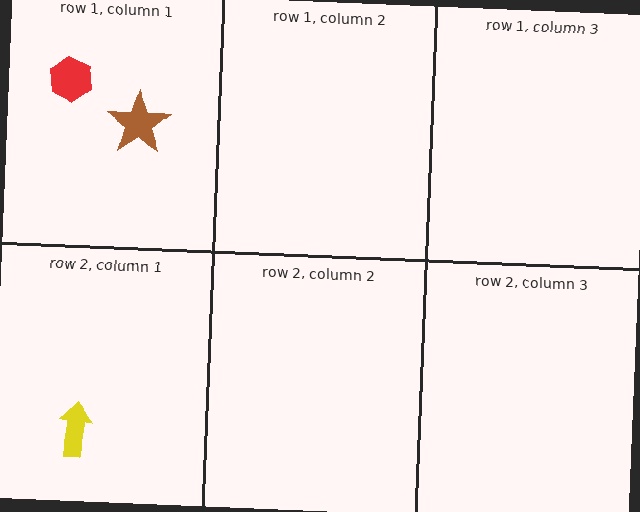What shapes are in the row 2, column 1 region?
The yellow arrow.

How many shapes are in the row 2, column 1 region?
1.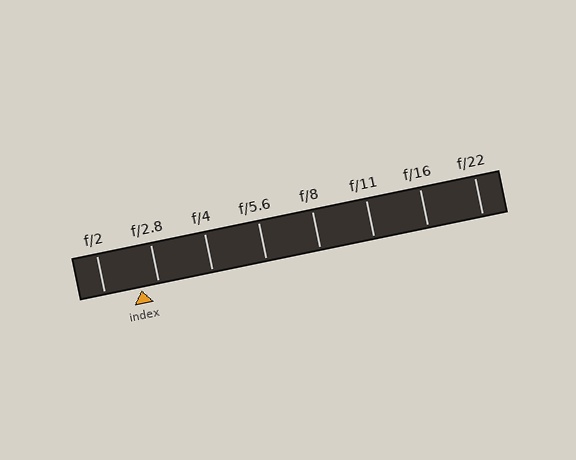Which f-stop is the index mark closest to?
The index mark is closest to f/2.8.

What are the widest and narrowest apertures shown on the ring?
The widest aperture shown is f/2 and the narrowest is f/22.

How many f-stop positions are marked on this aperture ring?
There are 8 f-stop positions marked.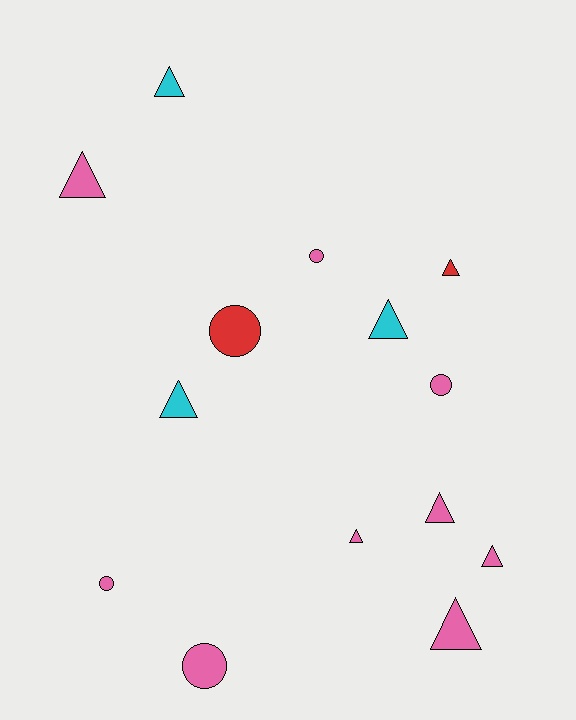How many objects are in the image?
There are 14 objects.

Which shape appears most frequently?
Triangle, with 9 objects.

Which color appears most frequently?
Pink, with 9 objects.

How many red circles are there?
There is 1 red circle.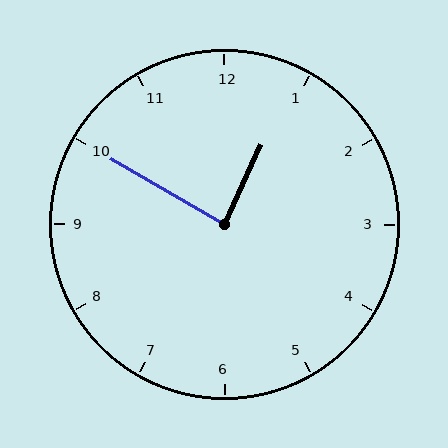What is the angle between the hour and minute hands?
Approximately 85 degrees.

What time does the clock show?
12:50.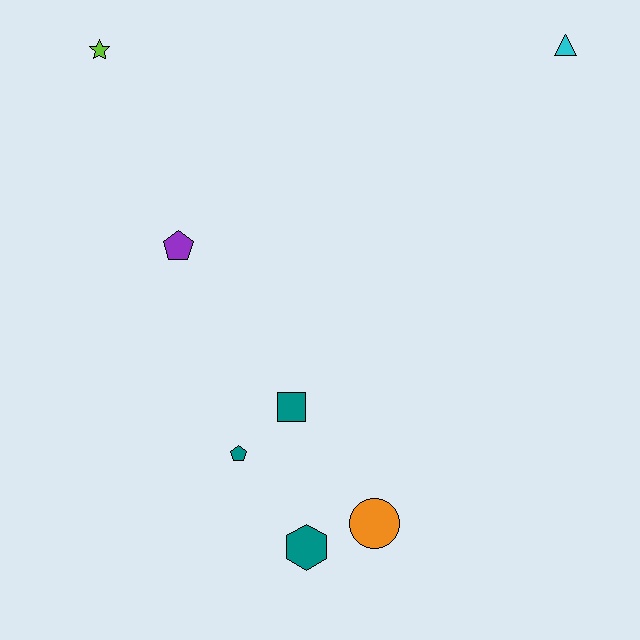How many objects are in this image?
There are 7 objects.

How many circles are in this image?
There is 1 circle.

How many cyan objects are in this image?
There is 1 cyan object.